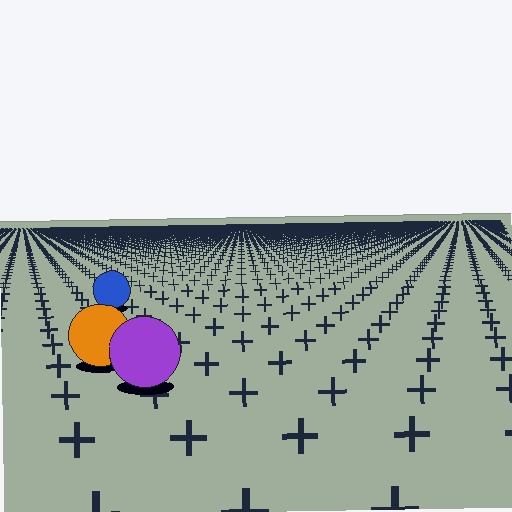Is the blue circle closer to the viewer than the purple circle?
No. The purple circle is closer — you can tell from the texture gradient: the ground texture is coarser near it.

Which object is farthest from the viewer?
The blue circle is farthest from the viewer. It appears smaller and the ground texture around it is denser.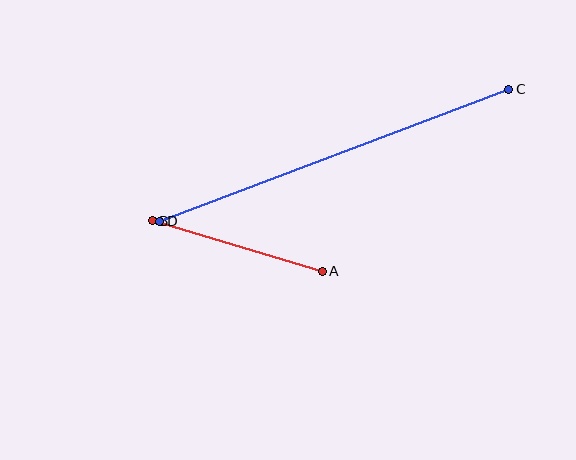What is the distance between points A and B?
The distance is approximately 177 pixels.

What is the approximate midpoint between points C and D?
The midpoint is at approximately (334, 155) pixels.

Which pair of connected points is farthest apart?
Points C and D are farthest apart.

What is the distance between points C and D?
The distance is approximately 373 pixels.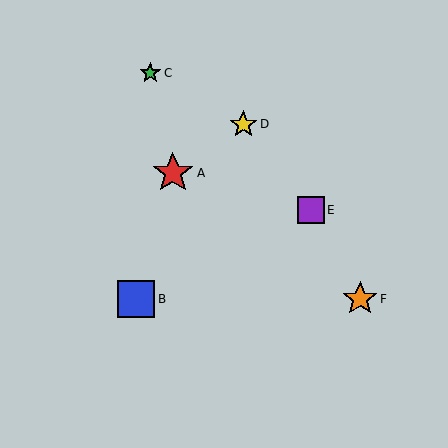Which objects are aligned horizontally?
Objects B, F are aligned horizontally.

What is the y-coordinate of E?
Object E is at y≈210.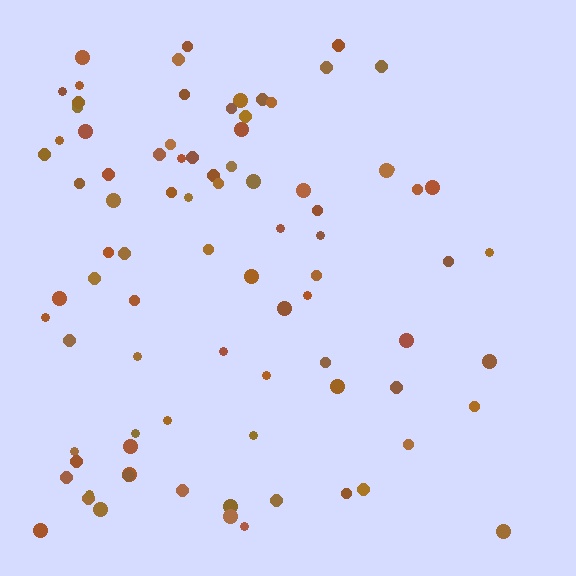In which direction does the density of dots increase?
From right to left, with the left side densest.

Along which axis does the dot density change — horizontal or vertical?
Horizontal.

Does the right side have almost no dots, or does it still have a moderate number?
Still a moderate number, just noticeably fewer than the left.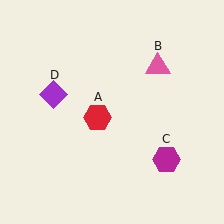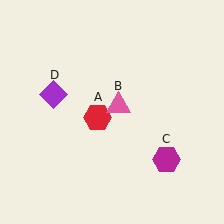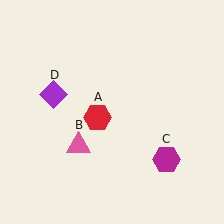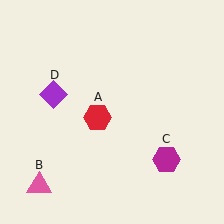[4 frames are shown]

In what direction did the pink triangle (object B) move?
The pink triangle (object B) moved down and to the left.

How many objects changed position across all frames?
1 object changed position: pink triangle (object B).